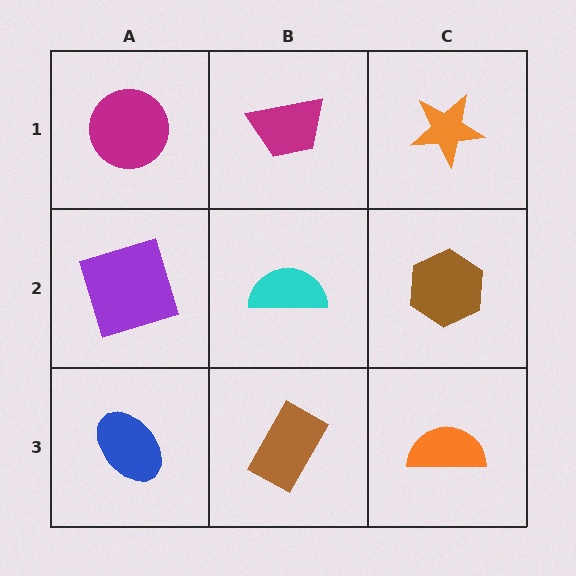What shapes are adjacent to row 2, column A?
A magenta circle (row 1, column A), a blue ellipse (row 3, column A), a cyan semicircle (row 2, column B).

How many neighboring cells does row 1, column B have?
3.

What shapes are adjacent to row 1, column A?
A purple square (row 2, column A), a magenta trapezoid (row 1, column B).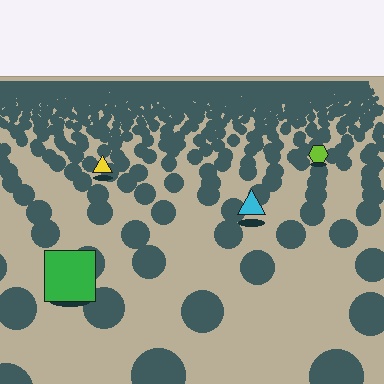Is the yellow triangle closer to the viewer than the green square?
No. The green square is closer — you can tell from the texture gradient: the ground texture is coarser near it.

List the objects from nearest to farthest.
From nearest to farthest: the green square, the cyan triangle, the yellow triangle, the lime hexagon.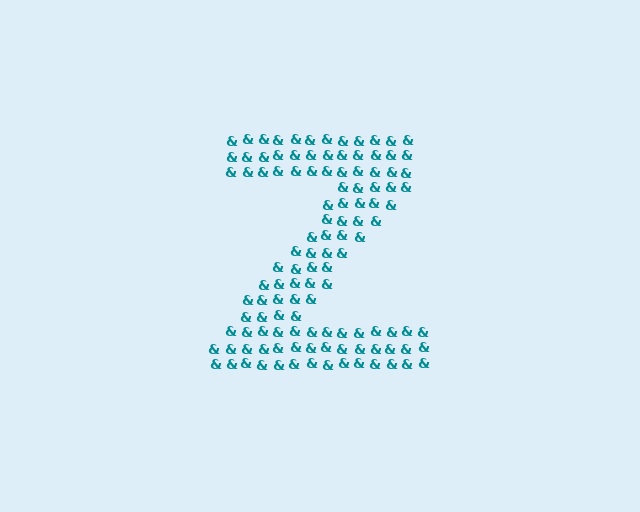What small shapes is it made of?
It is made of small ampersands.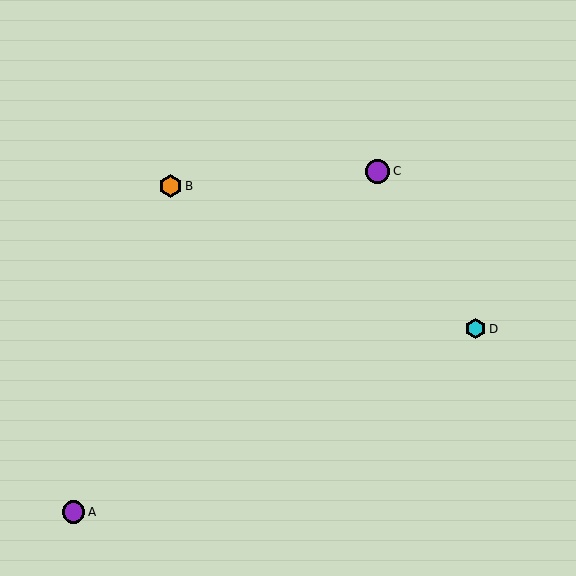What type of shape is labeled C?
Shape C is a purple circle.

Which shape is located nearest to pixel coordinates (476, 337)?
The cyan hexagon (labeled D) at (476, 329) is nearest to that location.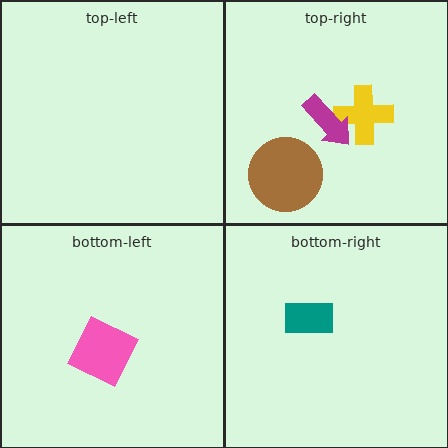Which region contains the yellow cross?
The top-right region.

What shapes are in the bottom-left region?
The pink square.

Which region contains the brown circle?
The top-right region.